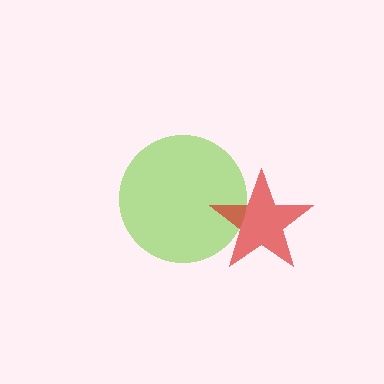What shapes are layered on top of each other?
The layered shapes are: a lime circle, a red star.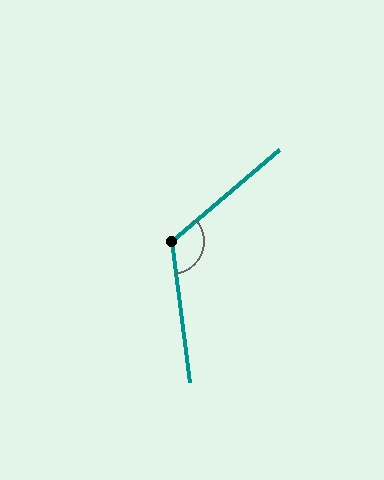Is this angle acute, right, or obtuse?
It is obtuse.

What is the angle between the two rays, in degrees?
Approximately 123 degrees.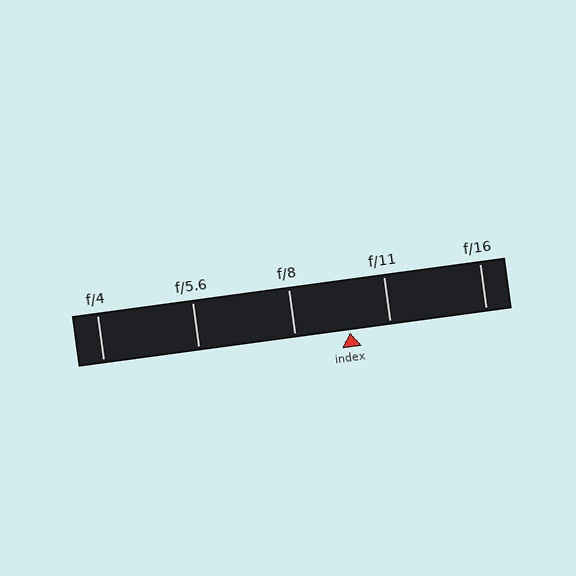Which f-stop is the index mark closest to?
The index mark is closest to f/11.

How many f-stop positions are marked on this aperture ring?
There are 5 f-stop positions marked.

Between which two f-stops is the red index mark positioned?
The index mark is between f/8 and f/11.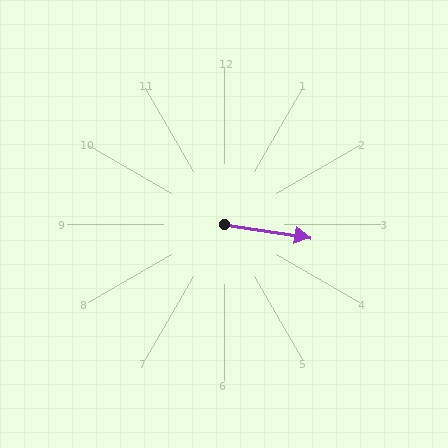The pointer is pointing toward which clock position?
Roughly 3 o'clock.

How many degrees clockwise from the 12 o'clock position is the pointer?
Approximately 99 degrees.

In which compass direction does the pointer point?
East.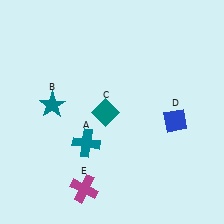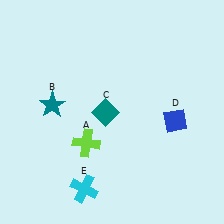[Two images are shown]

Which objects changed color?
A changed from teal to lime. E changed from magenta to cyan.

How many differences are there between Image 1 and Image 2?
There are 2 differences between the two images.